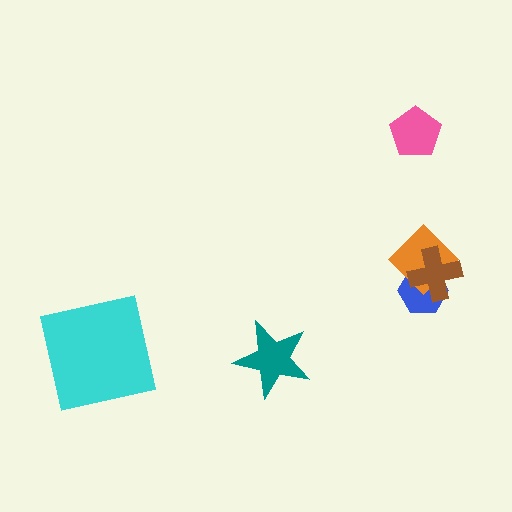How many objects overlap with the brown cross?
2 objects overlap with the brown cross.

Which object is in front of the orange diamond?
The brown cross is in front of the orange diamond.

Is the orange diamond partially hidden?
Yes, it is partially covered by another shape.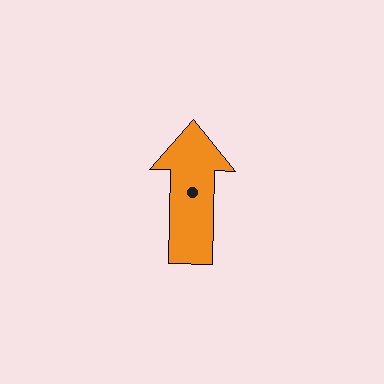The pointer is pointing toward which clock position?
Roughly 12 o'clock.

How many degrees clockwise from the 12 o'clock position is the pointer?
Approximately 1 degrees.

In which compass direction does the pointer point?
North.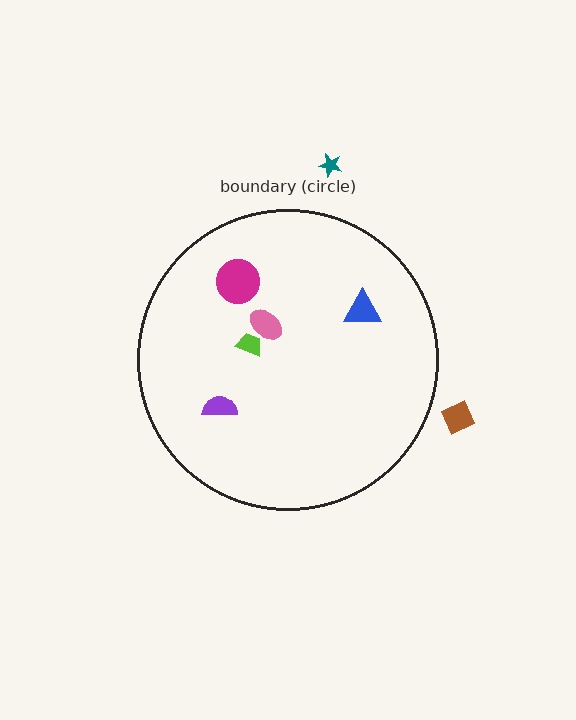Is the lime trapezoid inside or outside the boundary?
Inside.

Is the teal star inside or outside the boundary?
Outside.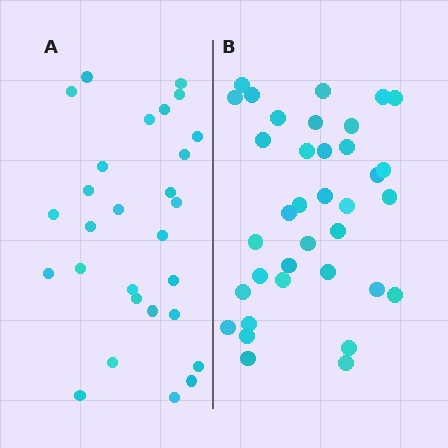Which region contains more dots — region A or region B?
Region B (the right region) has more dots.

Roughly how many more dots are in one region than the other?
Region B has roughly 8 or so more dots than region A.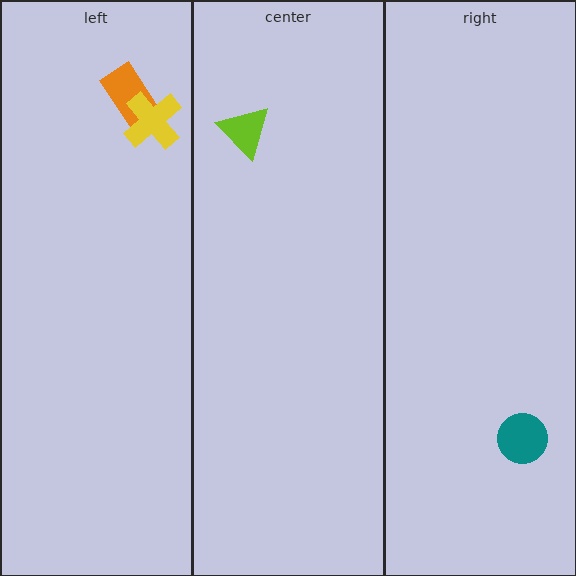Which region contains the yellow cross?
The left region.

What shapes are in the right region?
The teal circle.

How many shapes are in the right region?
1.